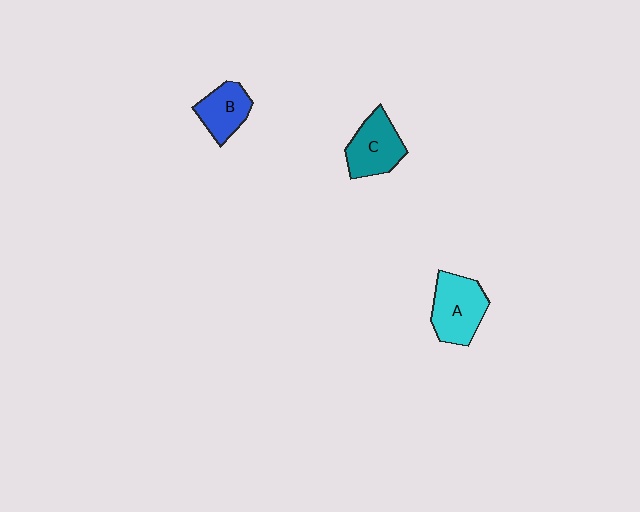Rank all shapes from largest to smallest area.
From largest to smallest: A (cyan), C (teal), B (blue).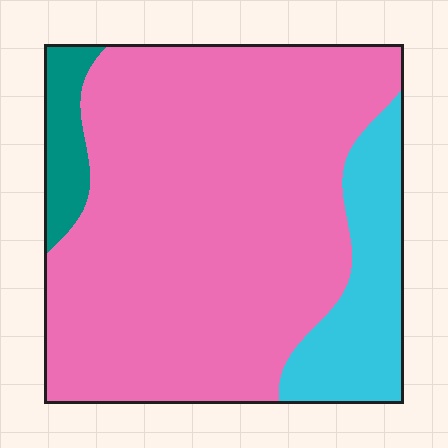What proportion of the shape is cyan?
Cyan takes up about one sixth (1/6) of the shape.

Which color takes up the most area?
Pink, at roughly 75%.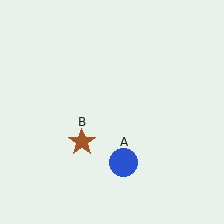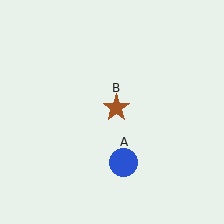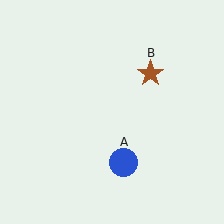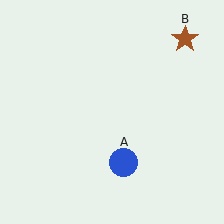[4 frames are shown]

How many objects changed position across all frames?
1 object changed position: brown star (object B).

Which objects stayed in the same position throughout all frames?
Blue circle (object A) remained stationary.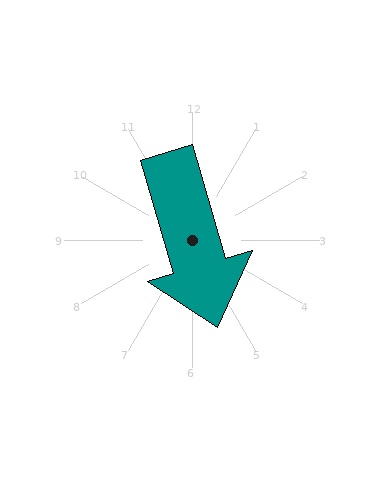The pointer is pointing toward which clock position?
Roughly 5 o'clock.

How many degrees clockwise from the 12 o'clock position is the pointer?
Approximately 164 degrees.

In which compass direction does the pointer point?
South.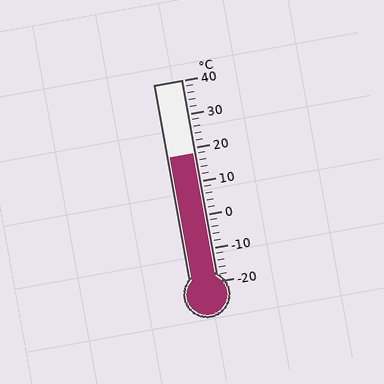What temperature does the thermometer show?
The thermometer shows approximately 18°C.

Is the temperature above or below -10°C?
The temperature is above -10°C.